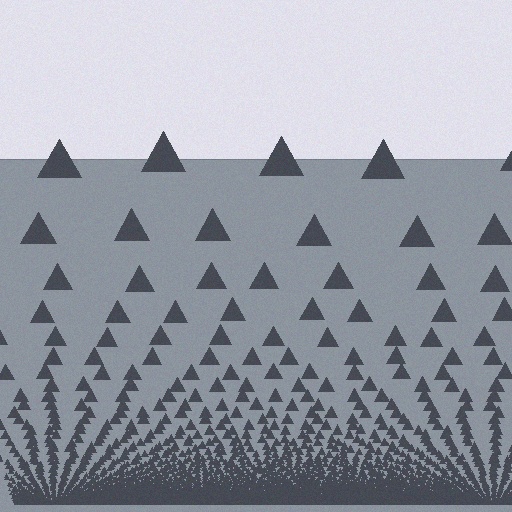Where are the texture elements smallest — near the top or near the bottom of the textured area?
Near the bottom.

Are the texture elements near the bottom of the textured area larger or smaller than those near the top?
Smaller. The gradient is inverted — elements near the bottom are smaller and denser.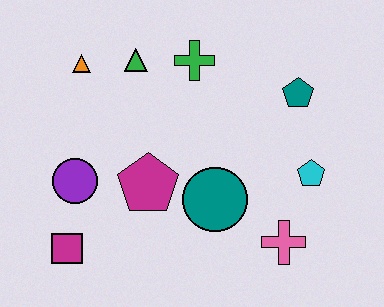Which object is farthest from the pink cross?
The orange triangle is farthest from the pink cross.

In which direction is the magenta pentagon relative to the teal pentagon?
The magenta pentagon is to the left of the teal pentagon.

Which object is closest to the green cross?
The green triangle is closest to the green cross.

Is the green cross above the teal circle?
Yes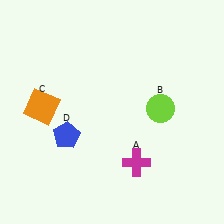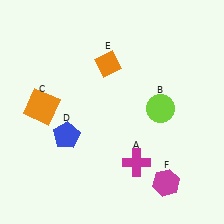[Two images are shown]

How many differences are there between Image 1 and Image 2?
There are 2 differences between the two images.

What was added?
An orange diamond (E), a magenta hexagon (F) were added in Image 2.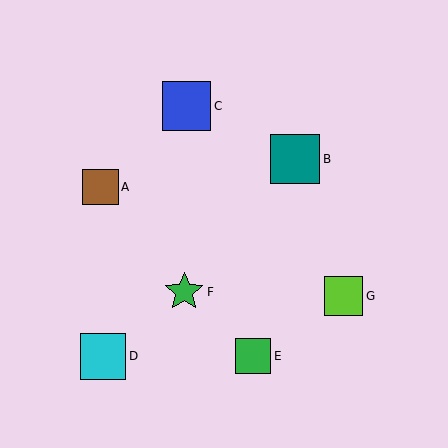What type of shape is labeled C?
Shape C is a blue square.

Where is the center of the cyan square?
The center of the cyan square is at (103, 356).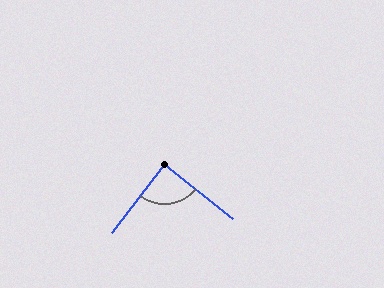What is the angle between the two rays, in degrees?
Approximately 89 degrees.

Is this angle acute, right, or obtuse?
It is approximately a right angle.